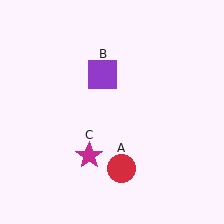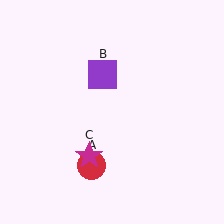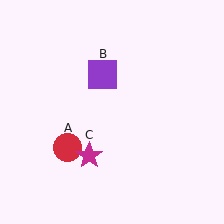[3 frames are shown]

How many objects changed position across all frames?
1 object changed position: red circle (object A).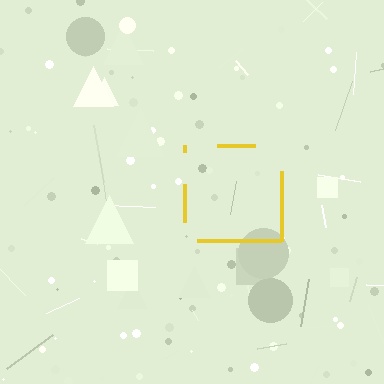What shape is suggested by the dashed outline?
The dashed outline suggests a square.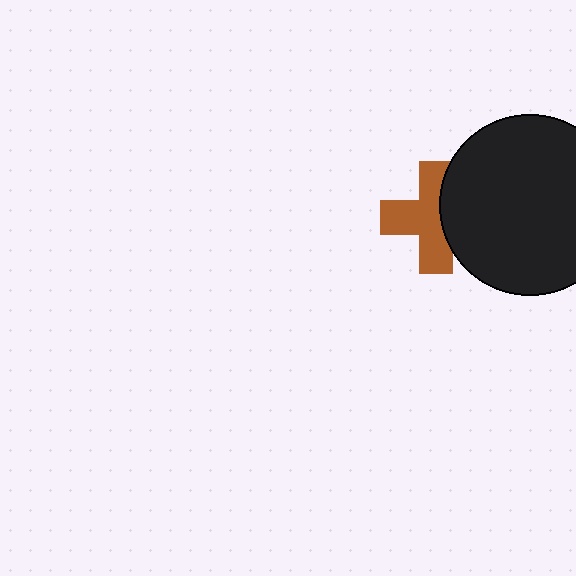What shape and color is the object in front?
The object in front is a black circle.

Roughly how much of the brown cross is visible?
About half of it is visible (roughly 65%).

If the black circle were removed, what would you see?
You would see the complete brown cross.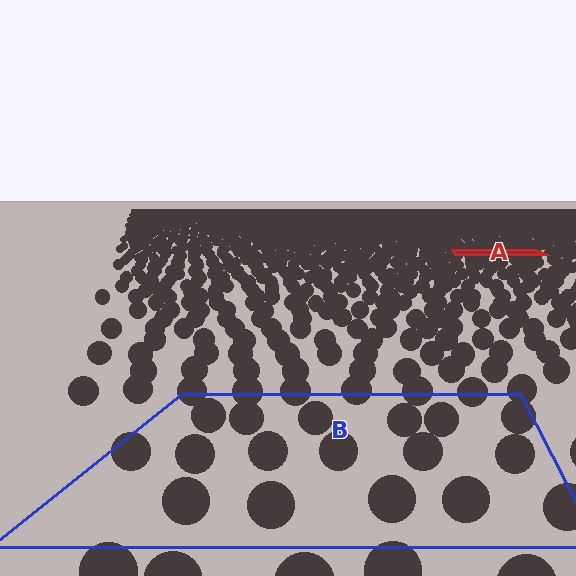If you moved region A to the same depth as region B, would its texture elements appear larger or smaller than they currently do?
They would appear larger. At a closer depth, the same texture elements are projected at a bigger on-screen size.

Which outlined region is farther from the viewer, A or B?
Region A is farther from the viewer — the texture elements inside it appear smaller and more densely packed.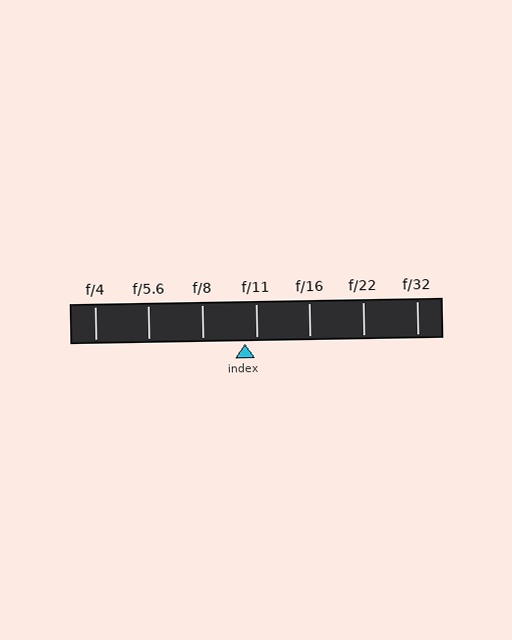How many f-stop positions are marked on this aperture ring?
There are 7 f-stop positions marked.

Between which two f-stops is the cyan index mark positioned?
The index mark is between f/8 and f/11.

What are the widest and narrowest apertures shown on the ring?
The widest aperture shown is f/4 and the narrowest is f/32.